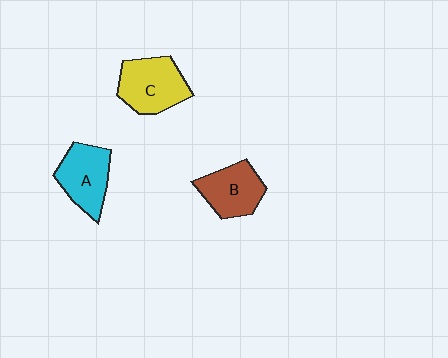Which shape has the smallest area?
Shape B (brown).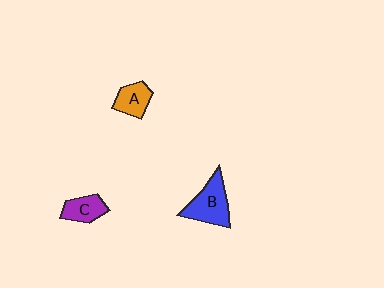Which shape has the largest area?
Shape B (blue).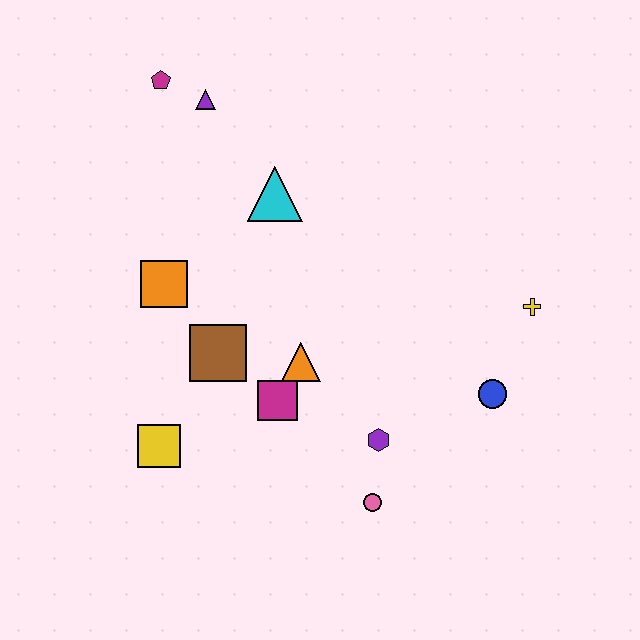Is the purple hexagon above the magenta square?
No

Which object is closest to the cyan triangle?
The purple triangle is closest to the cyan triangle.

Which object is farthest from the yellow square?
The yellow cross is farthest from the yellow square.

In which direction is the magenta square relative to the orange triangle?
The magenta square is below the orange triangle.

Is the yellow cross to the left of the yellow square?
No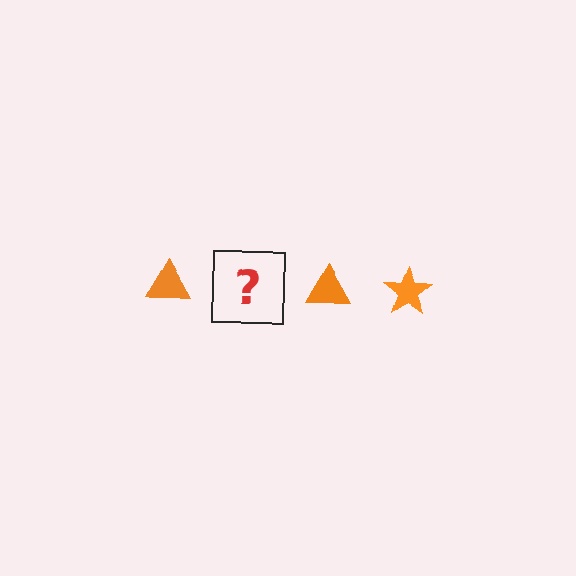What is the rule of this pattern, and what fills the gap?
The rule is that the pattern cycles through triangle, star shapes in orange. The gap should be filled with an orange star.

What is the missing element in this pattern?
The missing element is an orange star.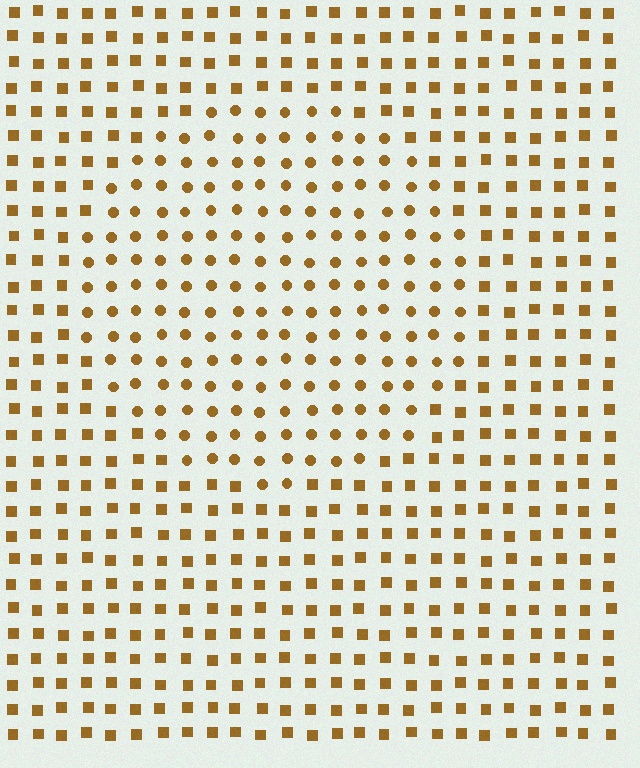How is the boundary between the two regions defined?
The boundary is defined by a change in element shape: circles inside vs. squares outside. All elements share the same color and spacing.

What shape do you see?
I see a circle.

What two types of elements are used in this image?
The image uses circles inside the circle region and squares outside it.